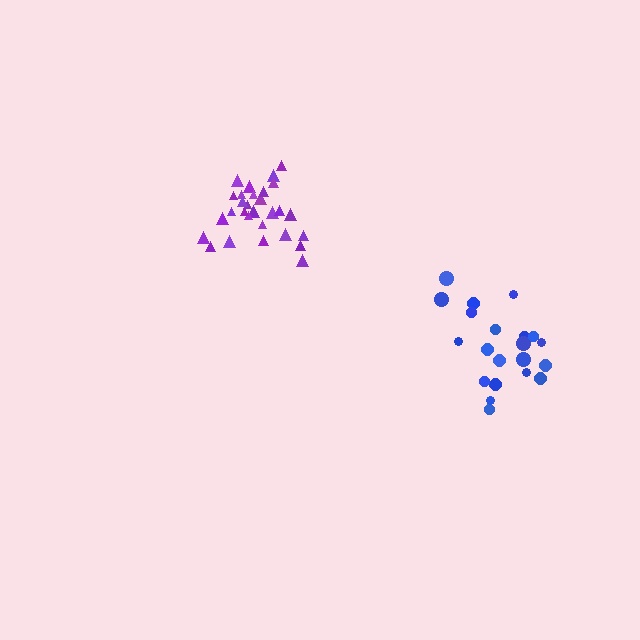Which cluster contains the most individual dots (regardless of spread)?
Purple (29).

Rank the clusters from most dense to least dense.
purple, blue.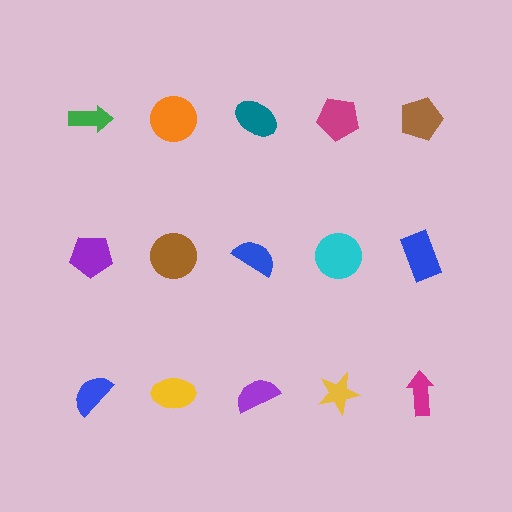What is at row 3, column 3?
A purple semicircle.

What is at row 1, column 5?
A brown pentagon.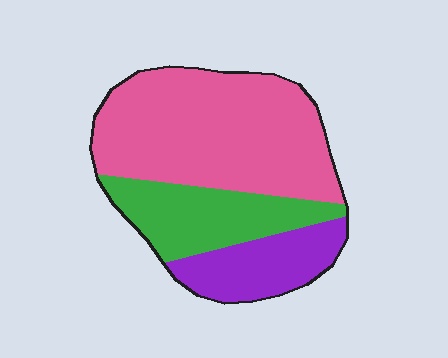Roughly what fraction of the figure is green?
Green takes up about one quarter (1/4) of the figure.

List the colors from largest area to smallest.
From largest to smallest: pink, green, purple.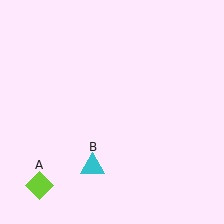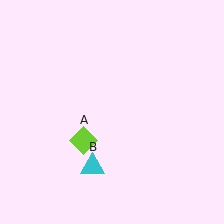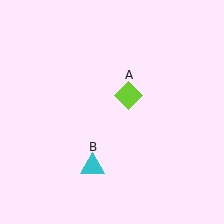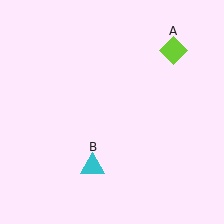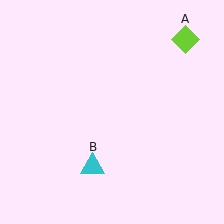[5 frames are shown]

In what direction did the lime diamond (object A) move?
The lime diamond (object A) moved up and to the right.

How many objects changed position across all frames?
1 object changed position: lime diamond (object A).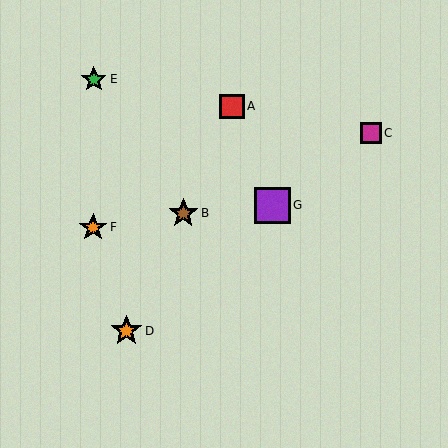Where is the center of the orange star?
The center of the orange star is at (93, 227).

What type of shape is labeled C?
Shape C is a magenta square.